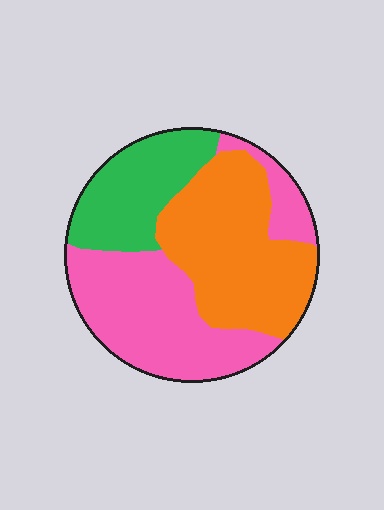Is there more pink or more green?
Pink.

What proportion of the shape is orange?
Orange takes up between a third and a half of the shape.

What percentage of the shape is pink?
Pink covers about 40% of the shape.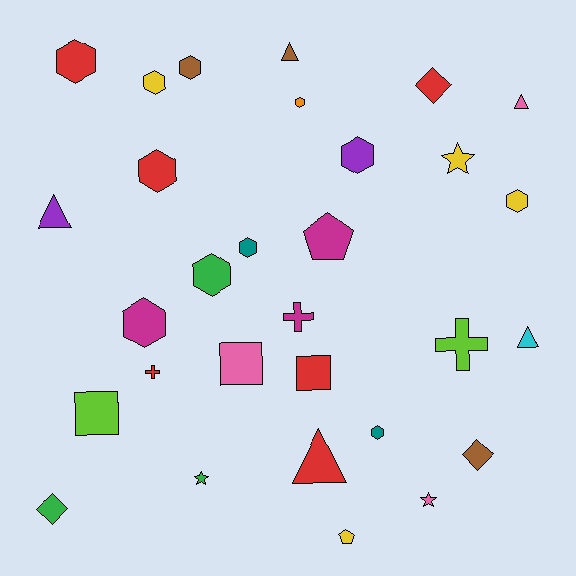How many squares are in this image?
There are 3 squares.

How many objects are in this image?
There are 30 objects.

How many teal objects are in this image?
There are 2 teal objects.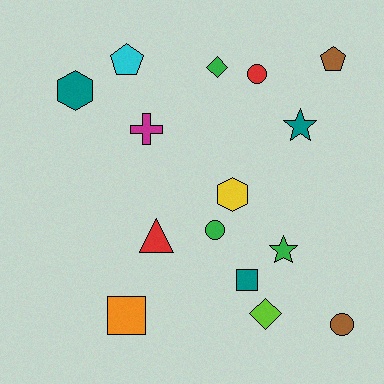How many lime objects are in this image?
There is 1 lime object.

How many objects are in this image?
There are 15 objects.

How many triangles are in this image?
There is 1 triangle.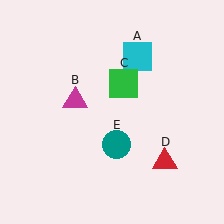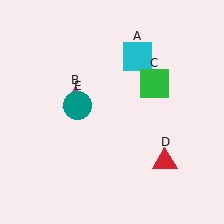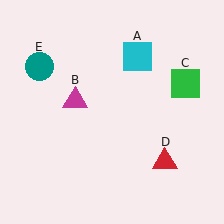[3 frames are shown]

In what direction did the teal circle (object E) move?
The teal circle (object E) moved up and to the left.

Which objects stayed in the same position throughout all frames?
Cyan square (object A) and magenta triangle (object B) and red triangle (object D) remained stationary.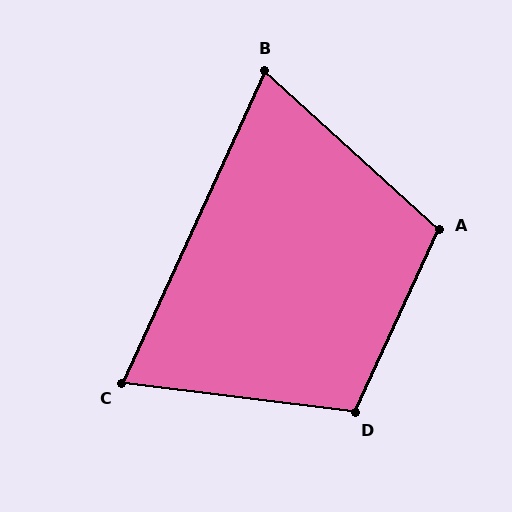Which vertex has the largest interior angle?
D, at approximately 108 degrees.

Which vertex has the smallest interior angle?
B, at approximately 72 degrees.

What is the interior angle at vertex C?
Approximately 73 degrees (acute).